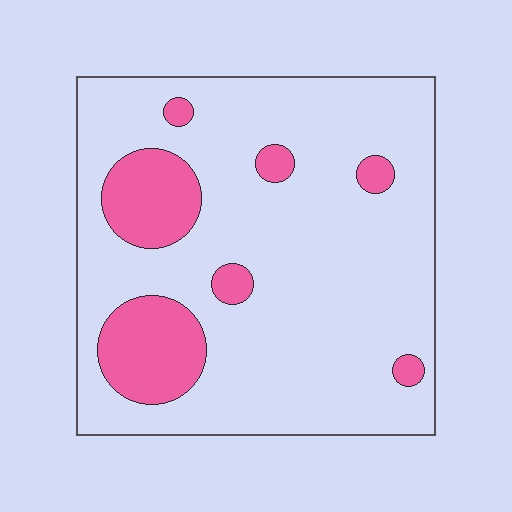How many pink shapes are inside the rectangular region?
7.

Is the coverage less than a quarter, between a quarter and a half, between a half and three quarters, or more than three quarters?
Less than a quarter.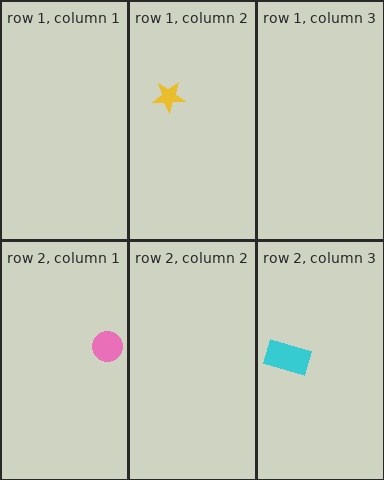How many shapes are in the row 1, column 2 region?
1.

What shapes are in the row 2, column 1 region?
The pink circle.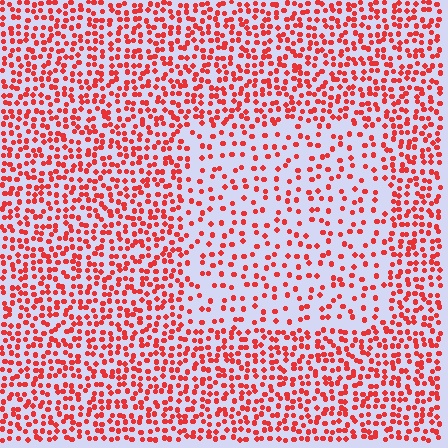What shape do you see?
I see a rectangle.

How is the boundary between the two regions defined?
The boundary is defined by a change in element density (approximately 2.0x ratio). All elements are the same color, size, and shape.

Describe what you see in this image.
The image contains small red elements arranged at two different densities. A rectangle-shaped region is visible where the elements are less densely packed than the surrounding area.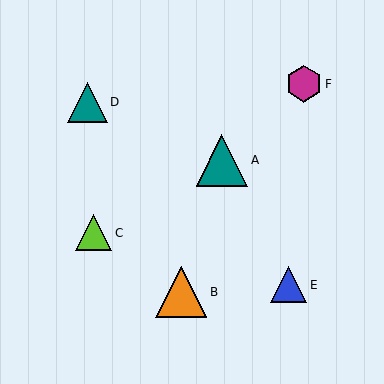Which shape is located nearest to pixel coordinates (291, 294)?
The blue triangle (labeled E) at (288, 285) is nearest to that location.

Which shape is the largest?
The teal triangle (labeled A) is the largest.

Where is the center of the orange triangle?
The center of the orange triangle is at (181, 292).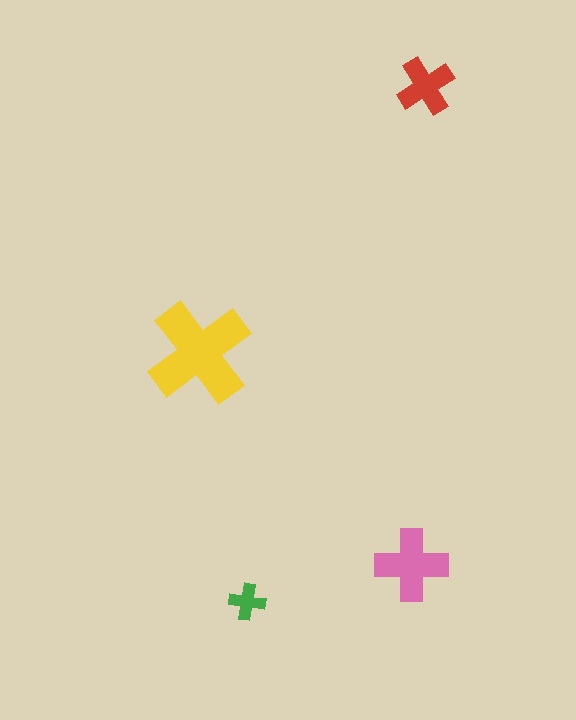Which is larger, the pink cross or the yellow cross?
The yellow one.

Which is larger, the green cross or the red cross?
The red one.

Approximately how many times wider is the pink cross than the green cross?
About 2 times wider.